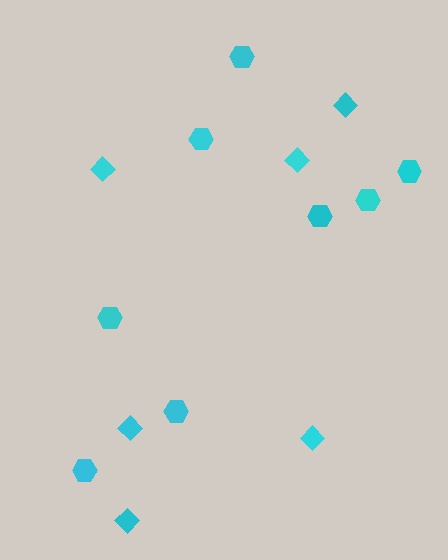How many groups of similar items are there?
There are 2 groups: one group of diamonds (6) and one group of hexagons (8).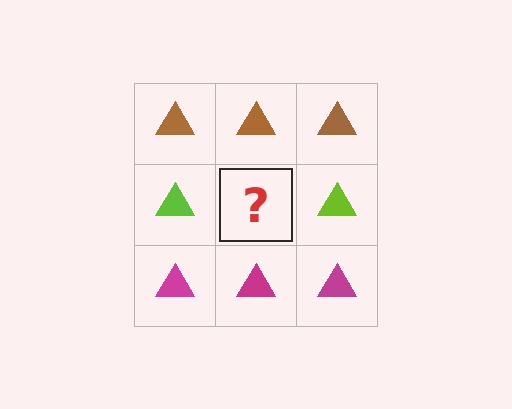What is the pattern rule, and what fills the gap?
The rule is that each row has a consistent color. The gap should be filled with a lime triangle.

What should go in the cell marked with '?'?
The missing cell should contain a lime triangle.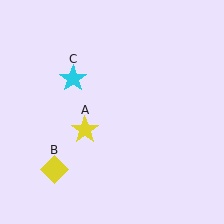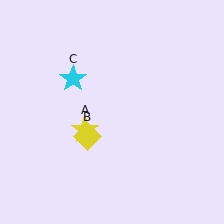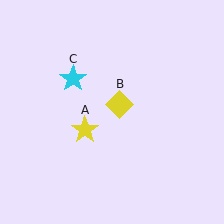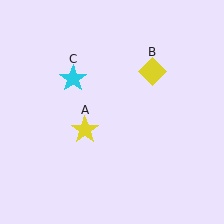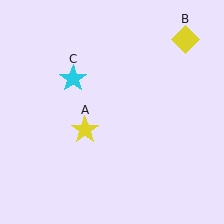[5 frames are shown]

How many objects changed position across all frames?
1 object changed position: yellow diamond (object B).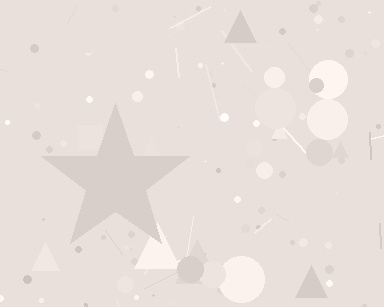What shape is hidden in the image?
A star is hidden in the image.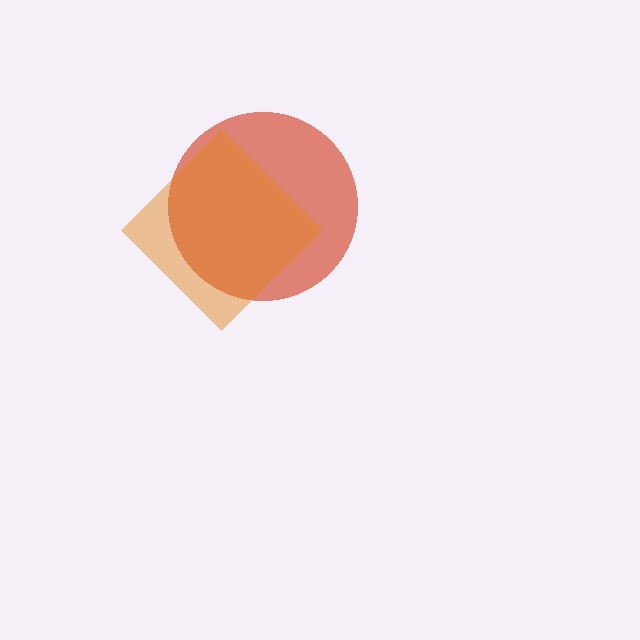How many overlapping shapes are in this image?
There are 2 overlapping shapes in the image.